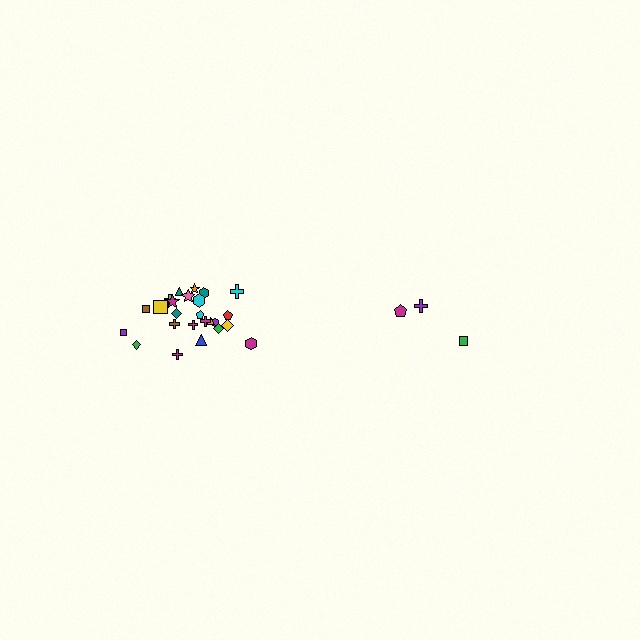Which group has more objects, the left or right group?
The left group.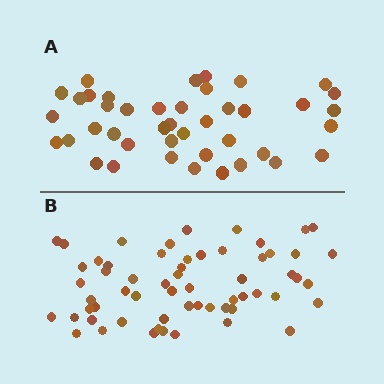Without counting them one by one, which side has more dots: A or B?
Region B (the bottom region) has more dots.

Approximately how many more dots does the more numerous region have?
Region B has approximately 20 more dots than region A.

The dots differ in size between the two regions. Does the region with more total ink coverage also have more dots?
No. Region A has more total ink coverage because its dots are larger, but region B actually contains more individual dots. Total area can be misleading — the number of items is what matters here.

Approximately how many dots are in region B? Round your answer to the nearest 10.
About 60 dots.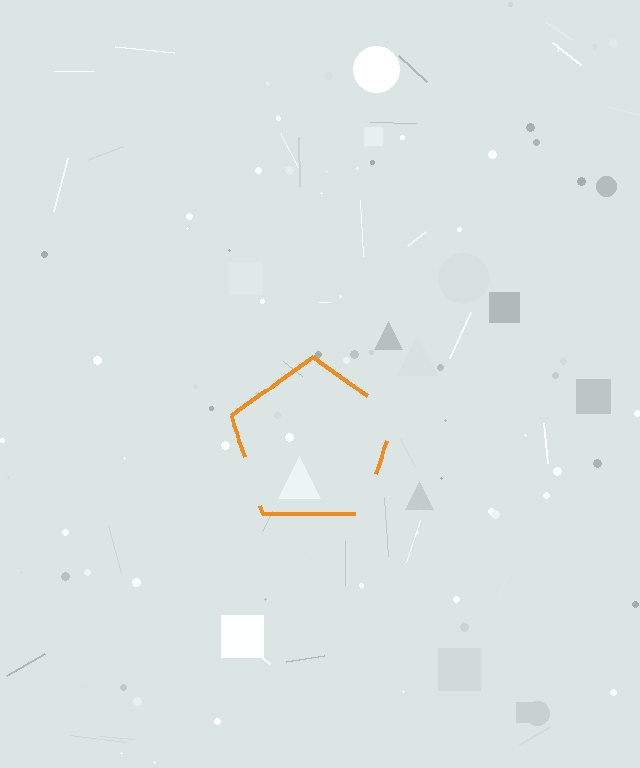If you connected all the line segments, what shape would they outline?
They would outline a pentagon.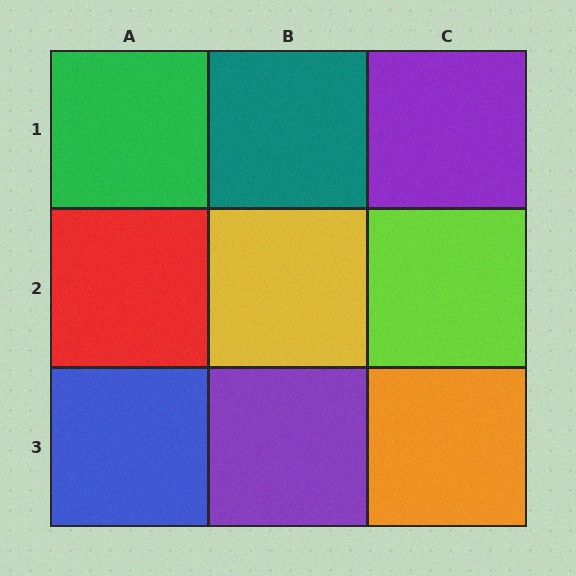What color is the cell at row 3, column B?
Purple.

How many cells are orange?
1 cell is orange.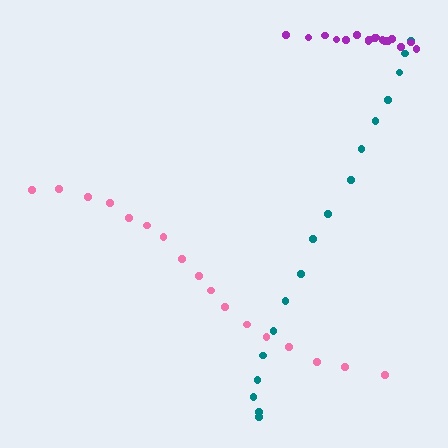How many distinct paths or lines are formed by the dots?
There are 3 distinct paths.